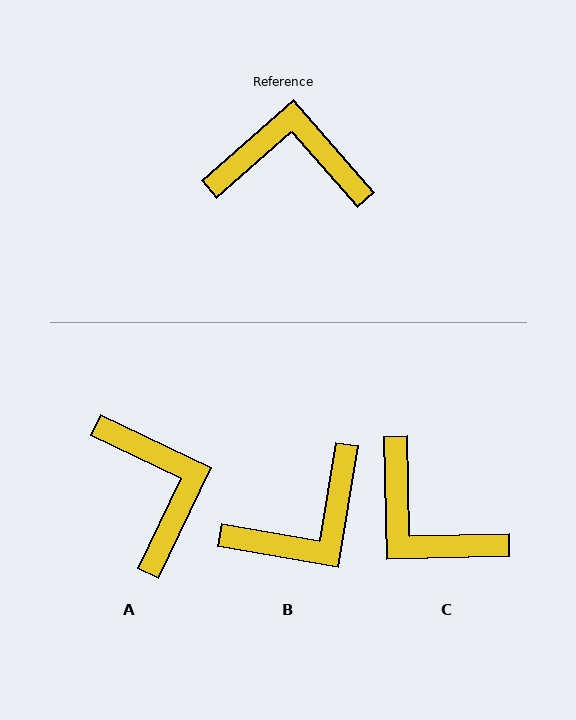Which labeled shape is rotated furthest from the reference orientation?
B, about 141 degrees away.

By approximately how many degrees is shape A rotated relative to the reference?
Approximately 67 degrees clockwise.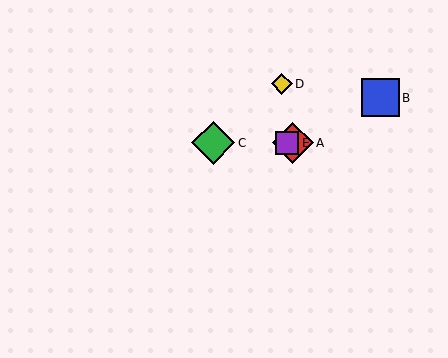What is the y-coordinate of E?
Object E is at y≈143.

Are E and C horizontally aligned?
Yes, both are at y≈143.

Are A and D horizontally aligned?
No, A is at y≈143 and D is at y≈84.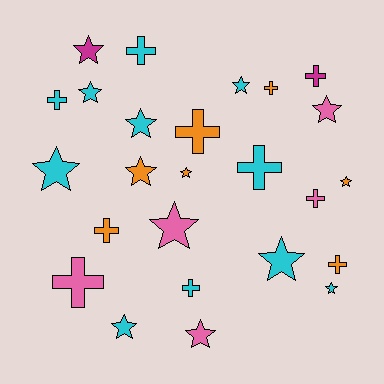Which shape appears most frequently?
Star, with 14 objects.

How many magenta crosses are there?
There is 1 magenta cross.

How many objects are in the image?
There are 25 objects.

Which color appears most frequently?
Cyan, with 11 objects.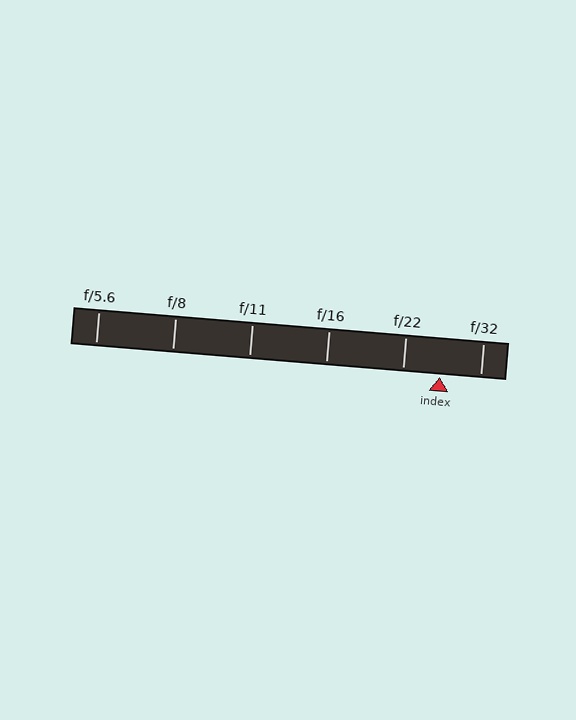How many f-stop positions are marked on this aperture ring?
There are 6 f-stop positions marked.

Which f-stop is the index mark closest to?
The index mark is closest to f/22.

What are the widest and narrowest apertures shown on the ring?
The widest aperture shown is f/5.6 and the narrowest is f/32.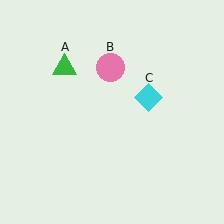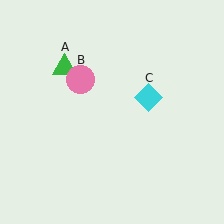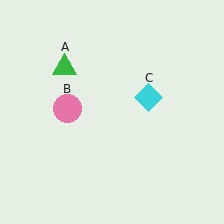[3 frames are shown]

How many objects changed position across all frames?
1 object changed position: pink circle (object B).